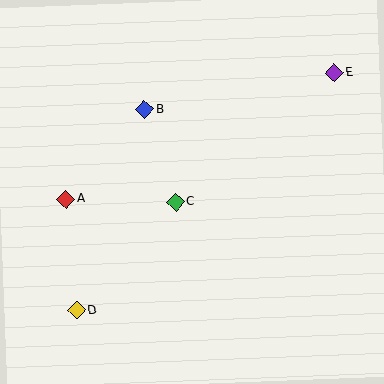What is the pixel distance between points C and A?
The distance between C and A is 110 pixels.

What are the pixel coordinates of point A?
Point A is at (66, 199).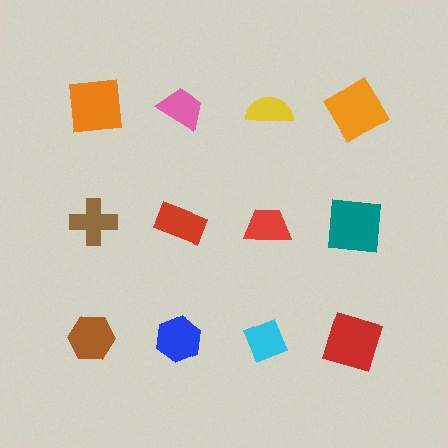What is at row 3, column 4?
A red square.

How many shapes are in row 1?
4 shapes.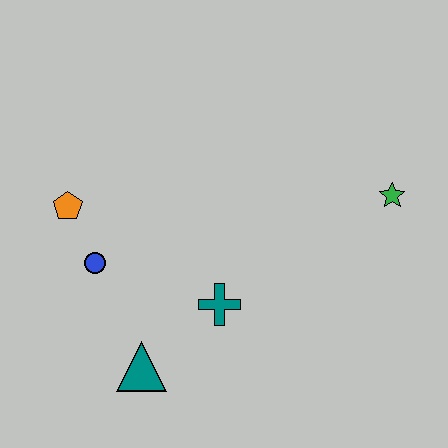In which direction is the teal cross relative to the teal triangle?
The teal cross is to the right of the teal triangle.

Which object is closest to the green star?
The teal cross is closest to the green star.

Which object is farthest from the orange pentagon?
The green star is farthest from the orange pentagon.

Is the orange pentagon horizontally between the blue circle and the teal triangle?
No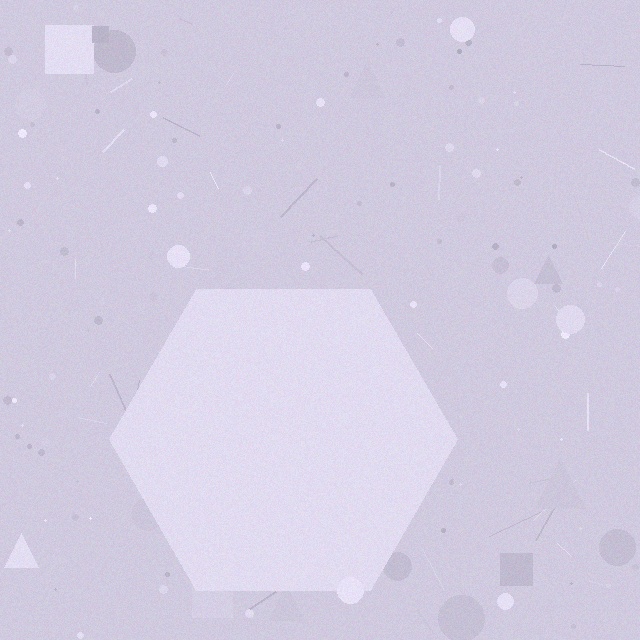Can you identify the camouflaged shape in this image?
The camouflaged shape is a hexagon.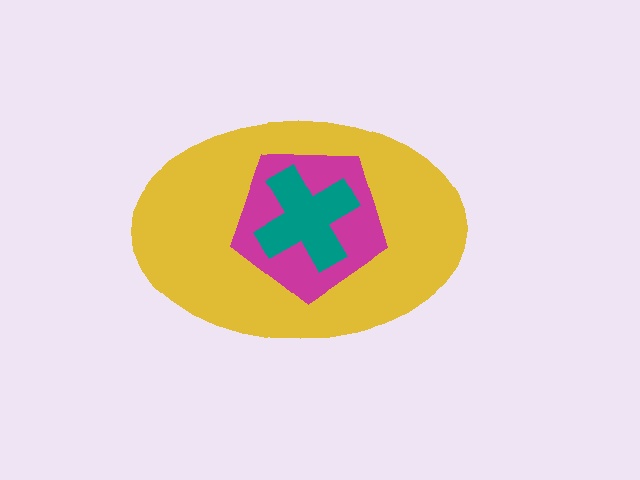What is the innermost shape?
The teal cross.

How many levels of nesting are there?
3.